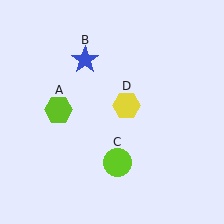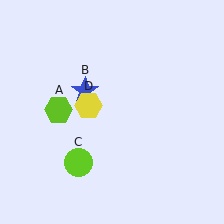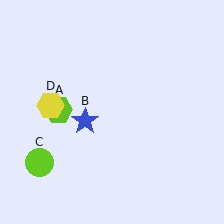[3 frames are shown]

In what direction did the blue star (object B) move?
The blue star (object B) moved down.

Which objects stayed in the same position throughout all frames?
Lime hexagon (object A) remained stationary.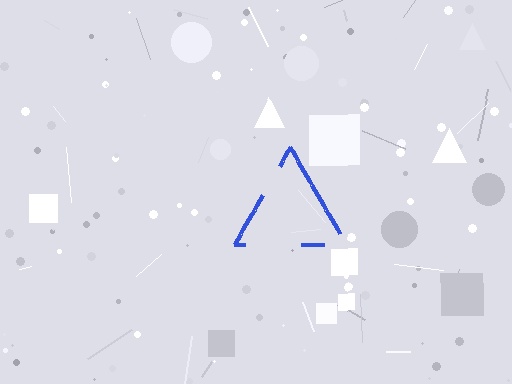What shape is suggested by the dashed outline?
The dashed outline suggests a triangle.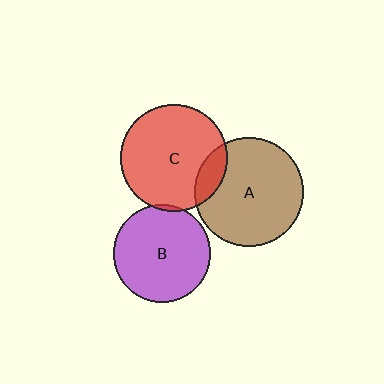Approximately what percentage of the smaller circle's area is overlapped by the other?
Approximately 5%.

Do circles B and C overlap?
Yes.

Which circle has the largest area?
Circle A (brown).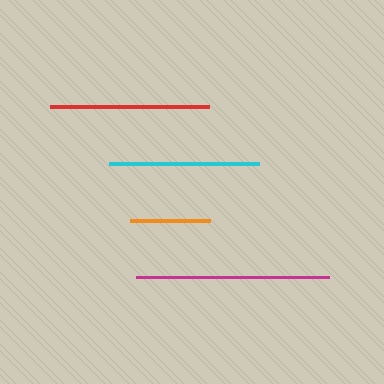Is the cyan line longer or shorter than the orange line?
The cyan line is longer than the orange line.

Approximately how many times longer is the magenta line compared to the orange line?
The magenta line is approximately 2.4 times the length of the orange line.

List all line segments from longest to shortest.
From longest to shortest: magenta, red, cyan, orange.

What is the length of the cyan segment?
The cyan segment is approximately 150 pixels long.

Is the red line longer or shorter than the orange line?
The red line is longer than the orange line.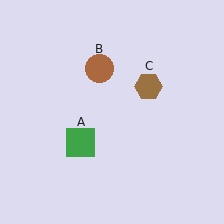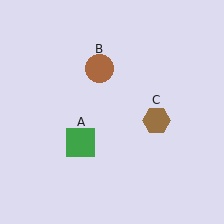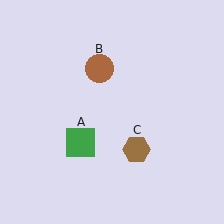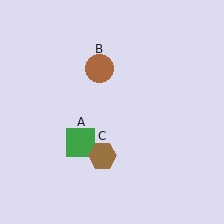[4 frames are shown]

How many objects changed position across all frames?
1 object changed position: brown hexagon (object C).